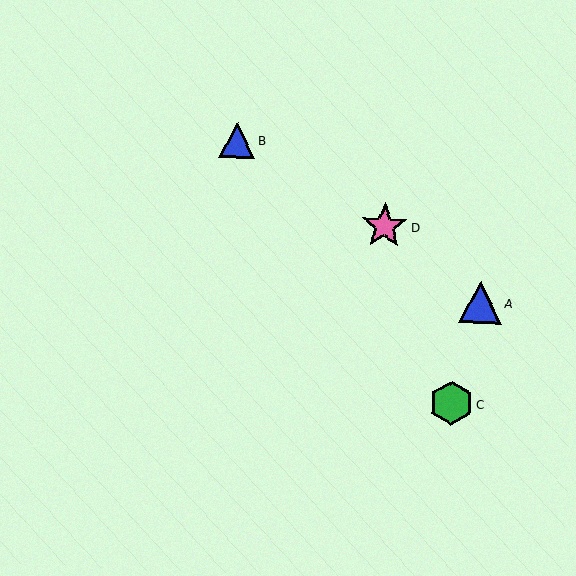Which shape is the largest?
The pink star (labeled D) is the largest.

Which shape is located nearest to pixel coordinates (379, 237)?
The pink star (labeled D) at (385, 226) is nearest to that location.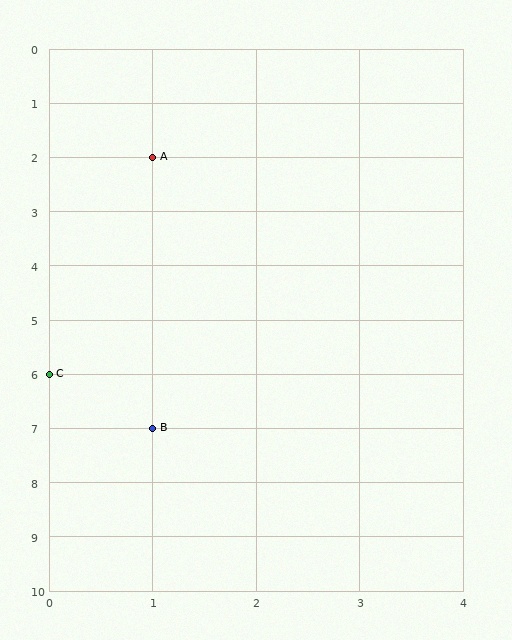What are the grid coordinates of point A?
Point A is at grid coordinates (1, 2).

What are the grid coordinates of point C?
Point C is at grid coordinates (0, 6).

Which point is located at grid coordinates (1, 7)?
Point B is at (1, 7).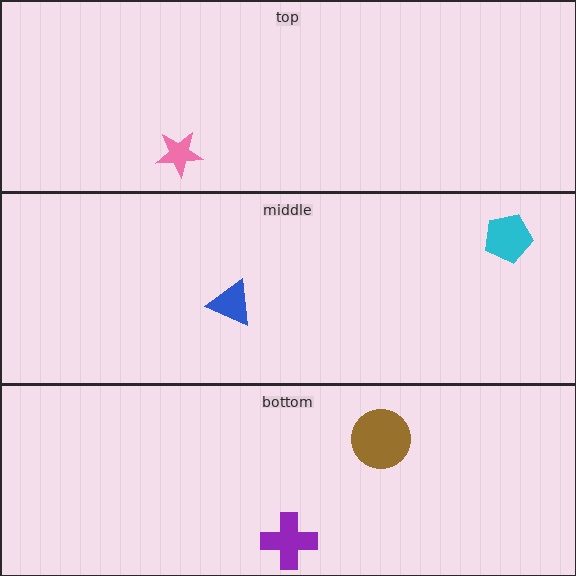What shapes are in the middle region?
The cyan pentagon, the blue triangle.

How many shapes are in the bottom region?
2.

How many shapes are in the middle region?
2.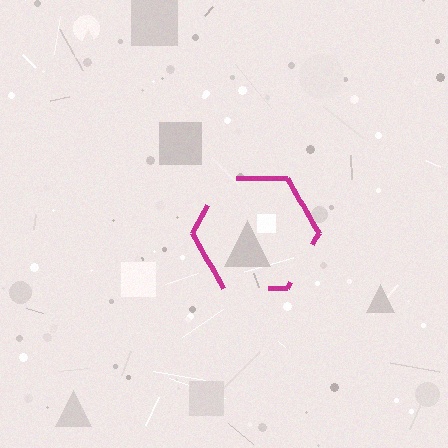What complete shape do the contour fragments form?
The contour fragments form a hexagon.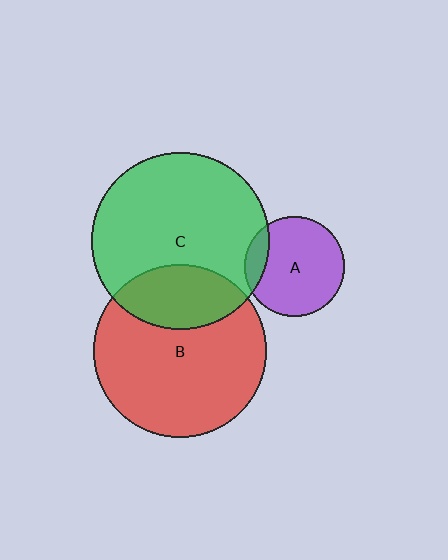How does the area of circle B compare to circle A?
Approximately 3.0 times.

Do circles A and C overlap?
Yes.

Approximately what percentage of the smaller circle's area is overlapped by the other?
Approximately 15%.